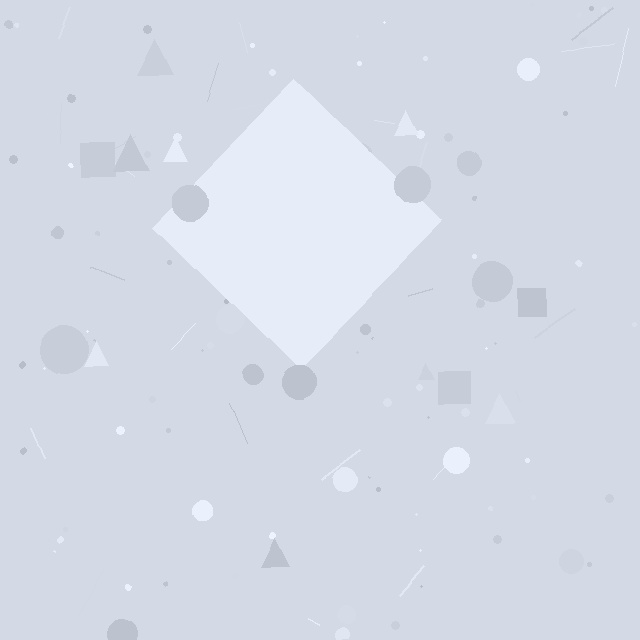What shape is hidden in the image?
A diamond is hidden in the image.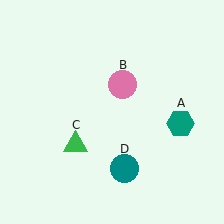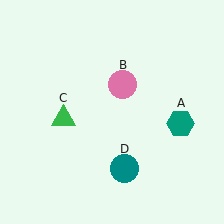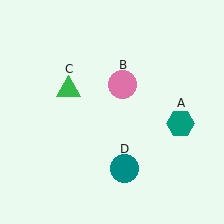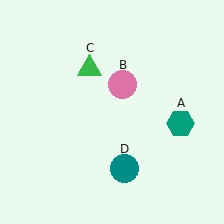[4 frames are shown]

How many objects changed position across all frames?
1 object changed position: green triangle (object C).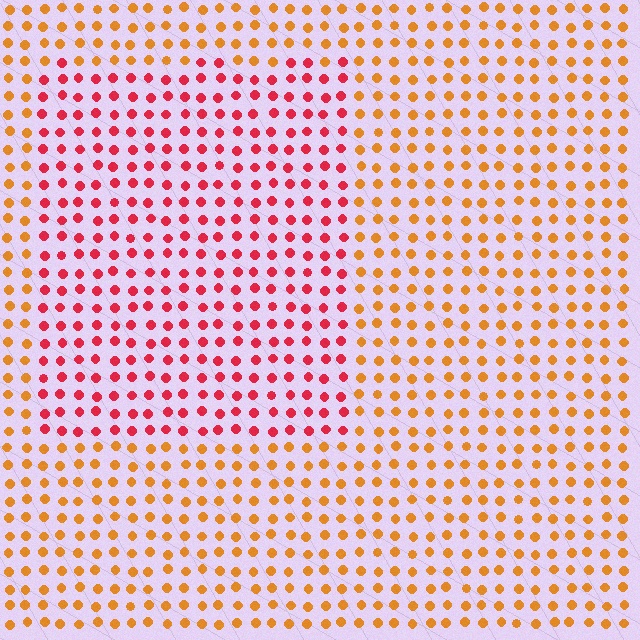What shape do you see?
I see a rectangle.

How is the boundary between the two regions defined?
The boundary is defined purely by a slight shift in hue (about 42 degrees). Spacing, size, and orientation are identical on both sides.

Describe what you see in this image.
The image is filled with small orange elements in a uniform arrangement. A rectangle-shaped region is visible where the elements are tinted to a slightly different hue, forming a subtle color boundary.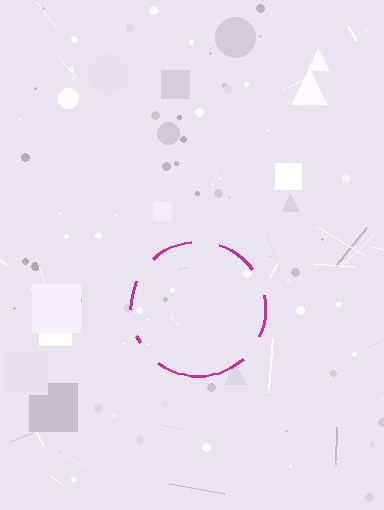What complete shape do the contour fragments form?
The contour fragments form a circle.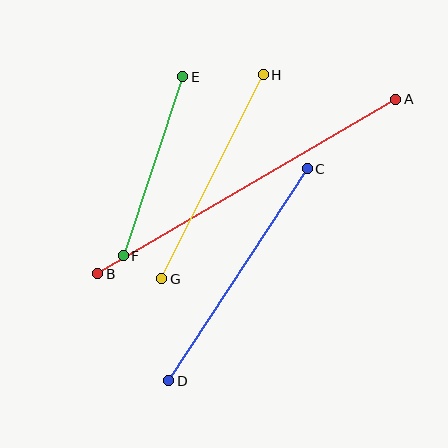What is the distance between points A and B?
The distance is approximately 345 pixels.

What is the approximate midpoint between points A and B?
The midpoint is at approximately (247, 187) pixels.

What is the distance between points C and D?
The distance is approximately 253 pixels.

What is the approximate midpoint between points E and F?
The midpoint is at approximately (153, 166) pixels.